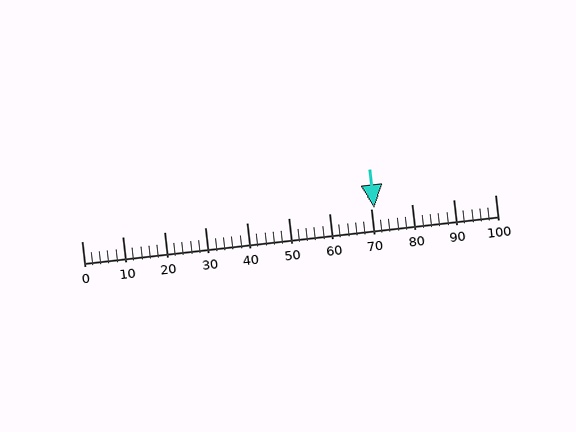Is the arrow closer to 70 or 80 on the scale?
The arrow is closer to 70.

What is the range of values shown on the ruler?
The ruler shows values from 0 to 100.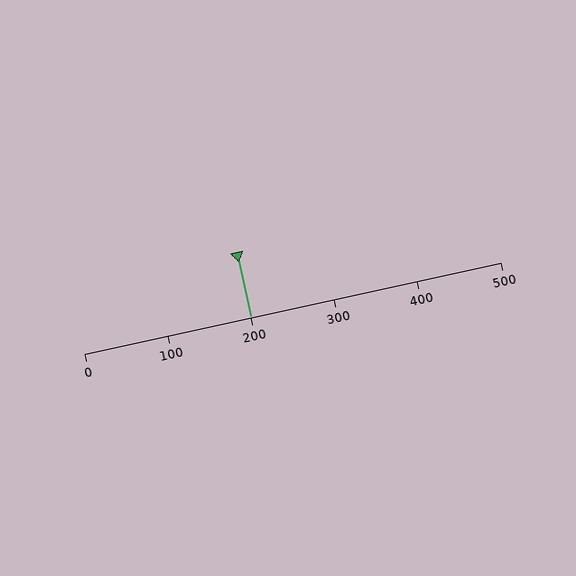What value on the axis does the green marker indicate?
The marker indicates approximately 200.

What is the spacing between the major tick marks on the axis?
The major ticks are spaced 100 apart.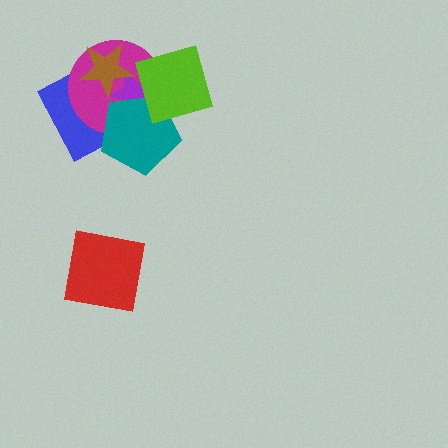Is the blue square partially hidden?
Yes, it is partially covered by another shape.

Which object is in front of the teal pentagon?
The lime diamond is in front of the teal pentagon.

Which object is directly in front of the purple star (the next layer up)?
The teal pentagon is directly in front of the purple star.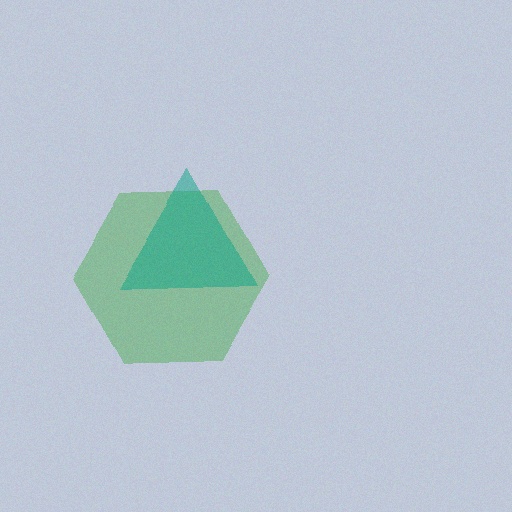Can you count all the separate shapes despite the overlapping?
Yes, there are 2 separate shapes.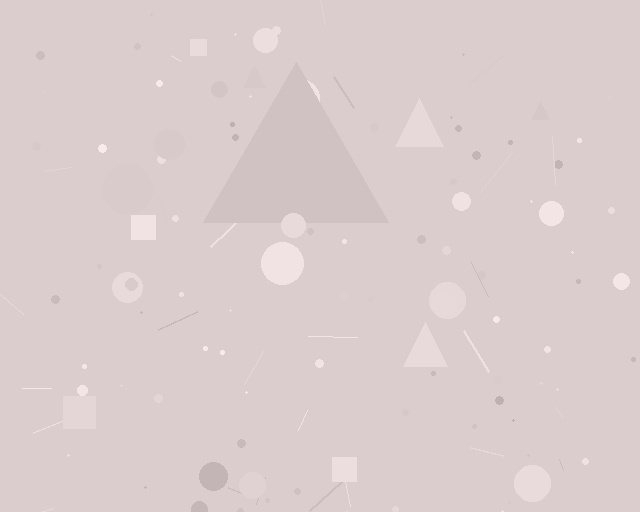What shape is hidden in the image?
A triangle is hidden in the image.